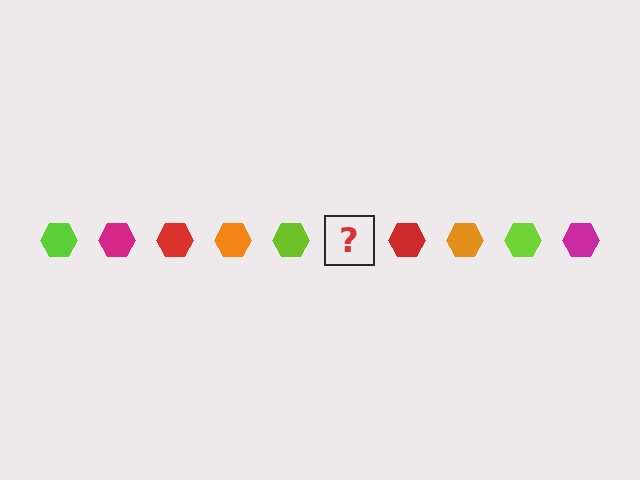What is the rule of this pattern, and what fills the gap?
The rule is that the pattern cycles through lime, magenta, red, orange hexagons. The gap should be filled with a magenta hexagon.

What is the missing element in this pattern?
The missing element is a magenta hexagon.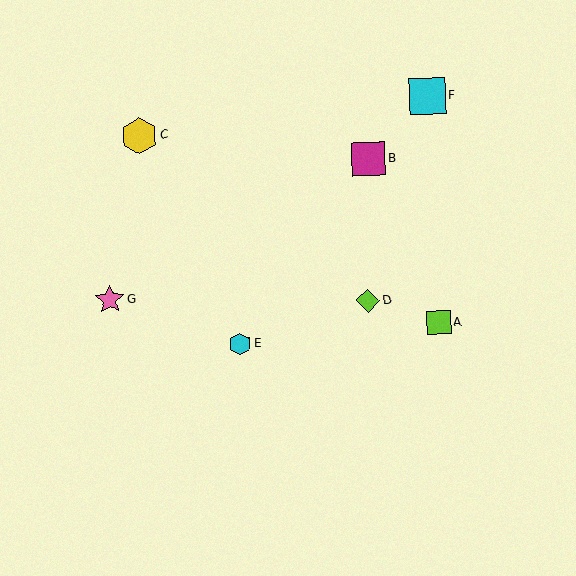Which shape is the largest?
The yellow hexagon (labeled C) is the largest.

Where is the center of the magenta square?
The center of the magenta square is at (368, 159).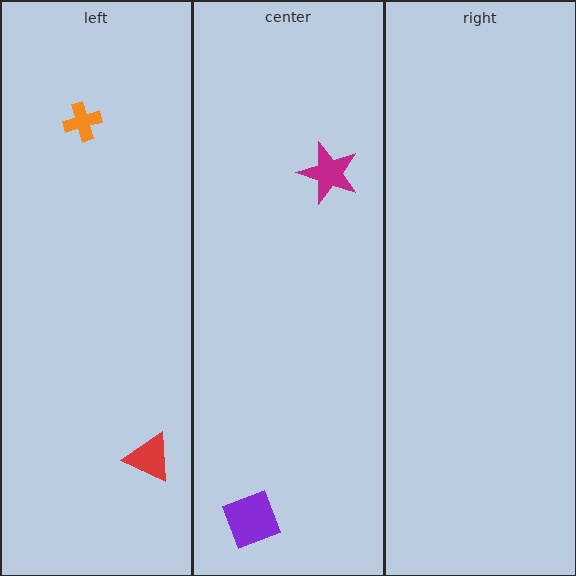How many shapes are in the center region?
2.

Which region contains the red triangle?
The left region.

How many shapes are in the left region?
2.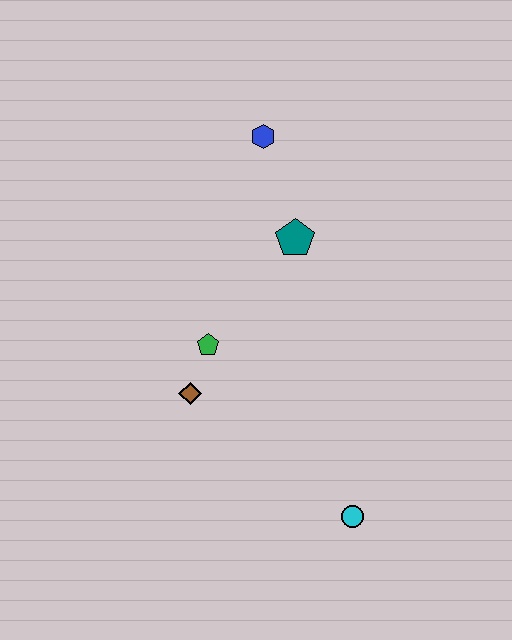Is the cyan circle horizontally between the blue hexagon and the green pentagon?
No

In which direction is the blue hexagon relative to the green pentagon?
The blue hexagon is above the green pentagon.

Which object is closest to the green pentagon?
The brown diamond is closest to the green pentagon.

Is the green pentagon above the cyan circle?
Yes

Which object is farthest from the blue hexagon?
The cyan circle is farthest from the blue hexagon.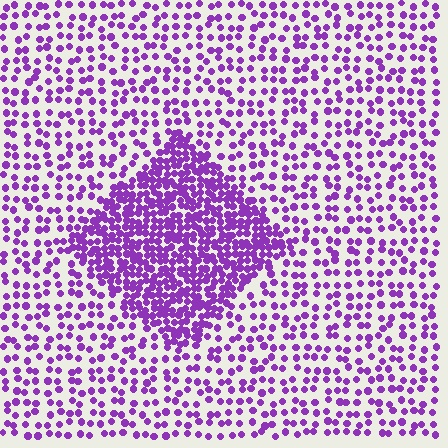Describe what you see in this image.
The image contains small purple elements arranged at two different densities. A diamond-shaped region is visible where the elements are more densely packed than the surrounding area.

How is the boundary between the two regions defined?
The boundary is defined by a change in element density (approximately 2.5x ratio). All elements are the same color, size, and shape.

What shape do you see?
I see a diamond.